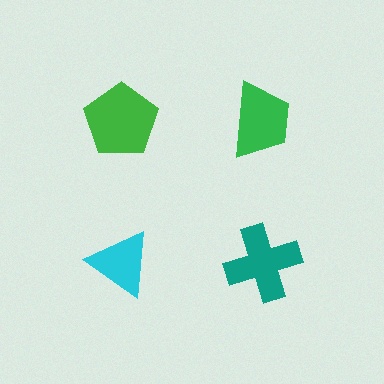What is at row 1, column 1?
A green pentagon.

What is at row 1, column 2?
A green trapezoid.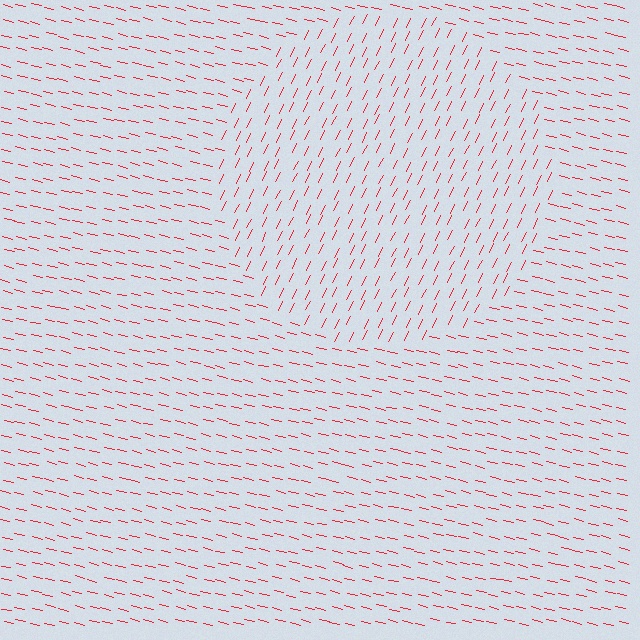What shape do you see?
I see a circle.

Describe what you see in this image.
The image is filled with small red line segments. A circle region in the image has lines oriented differently from the surrounding lines, creating a visible texture boundary.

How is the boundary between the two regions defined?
The boundary is defined purely by a change in line orientation (approximately 78 degrees difference). All lines are the same color and thickness.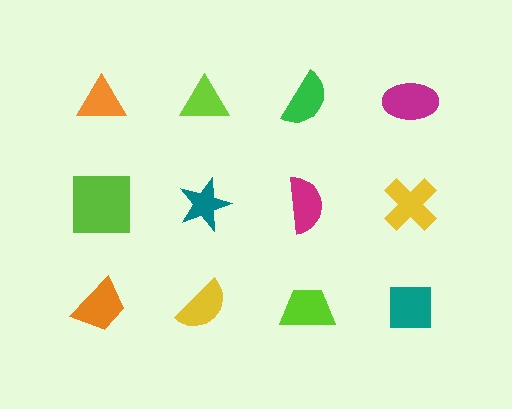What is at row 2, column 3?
A magenta semicircle.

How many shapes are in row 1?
4 shapes.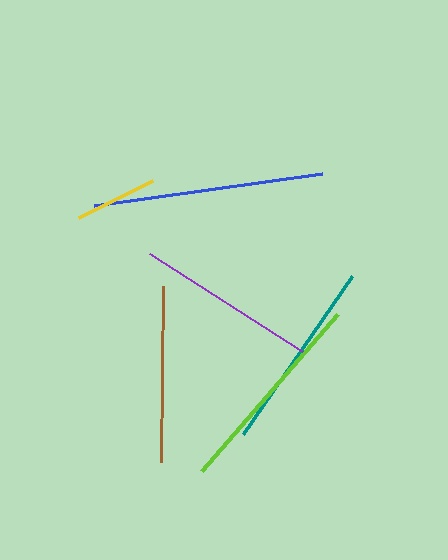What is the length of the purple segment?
The purple segment is approximately 181 pixels long.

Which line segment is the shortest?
The yellow line is the shortest at approximately 82 pixels.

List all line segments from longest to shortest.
From longest to shortest: blue, lime, teal, purple, brown, yellow.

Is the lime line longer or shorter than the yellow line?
The lime line is longer than the yellow line.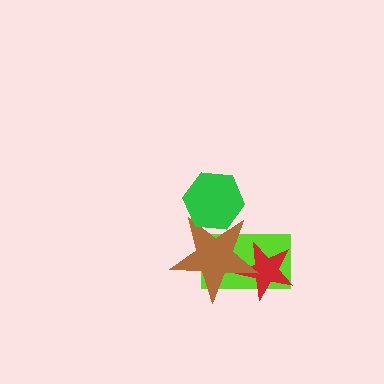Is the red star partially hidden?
Yes, it is partially covered by another shape.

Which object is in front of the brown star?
The green hexagon is in front of the brown star.